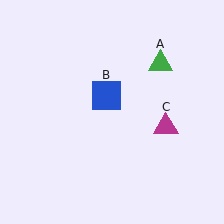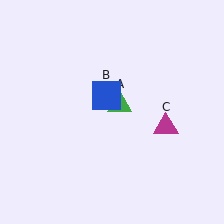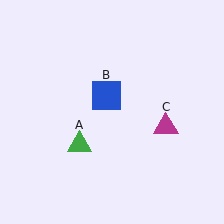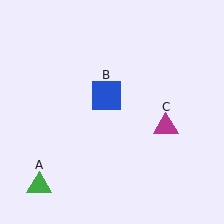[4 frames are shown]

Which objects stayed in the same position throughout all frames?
Blue square (object B) and magenta triangle (object C) remained stationary.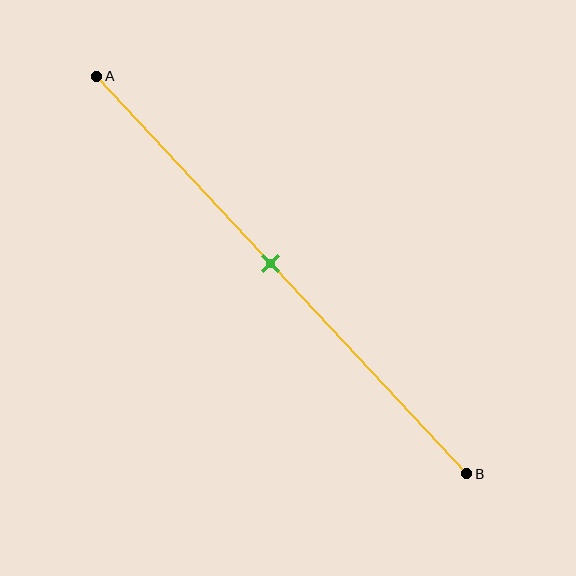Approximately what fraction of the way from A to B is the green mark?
The green mark is approximately 45% of the way from A to B.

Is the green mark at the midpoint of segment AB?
Yes, the mark is approximately at the midpoint.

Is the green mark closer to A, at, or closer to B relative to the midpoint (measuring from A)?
The green mark is approximately at the midpoint of segment AB.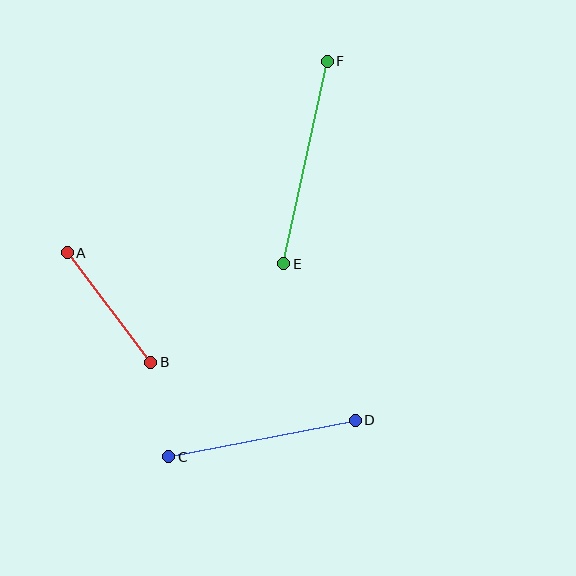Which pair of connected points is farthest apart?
Points E and F are farthest apart.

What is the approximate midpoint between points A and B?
The midpoint is at approximately (109, 308) pixels.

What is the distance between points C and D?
The distance is approximately 190 pixels.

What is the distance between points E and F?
The distance is approximately 207 pixels.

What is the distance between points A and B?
The distance is approximately 138 pixels.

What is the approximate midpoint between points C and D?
The midpoint is at approximately (262, 438) pixels.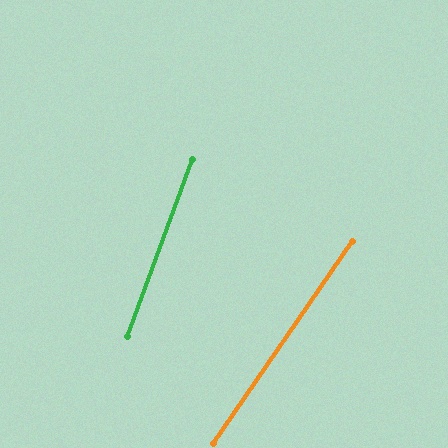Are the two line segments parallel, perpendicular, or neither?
Neither parallel nor perpendicular — they differ by about 14°.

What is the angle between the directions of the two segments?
Approximately 14 degrees.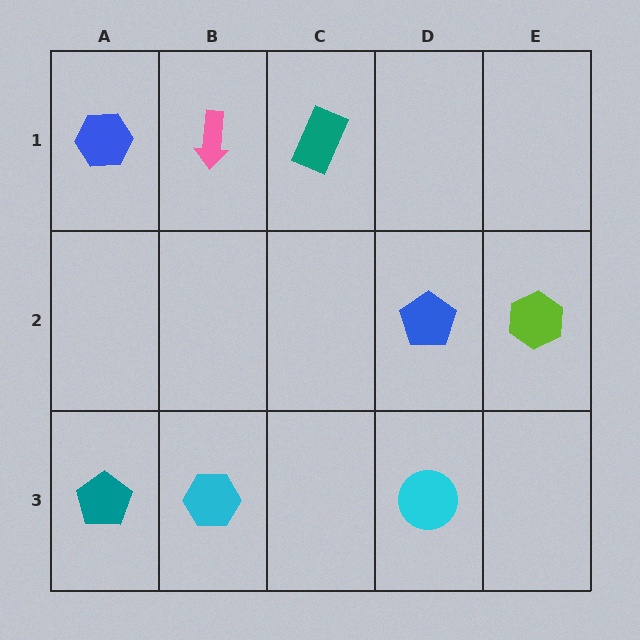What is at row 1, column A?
A blue hexagon.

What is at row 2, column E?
A lime hexagon.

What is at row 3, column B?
A cyan hexagon.